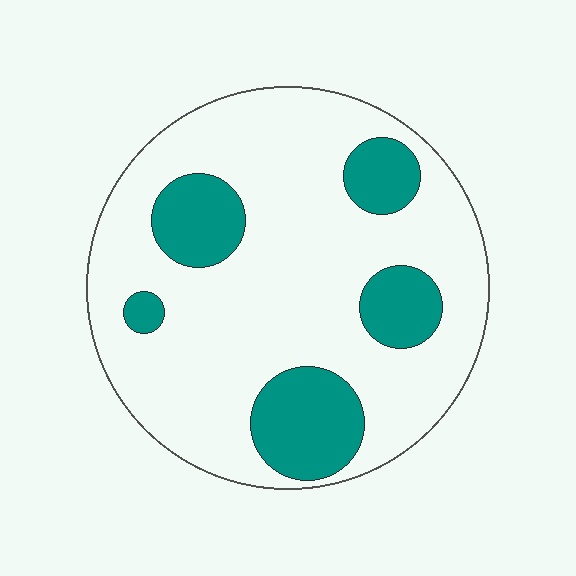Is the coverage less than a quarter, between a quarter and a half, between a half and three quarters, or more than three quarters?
Less than a quarter.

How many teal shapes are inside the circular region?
5.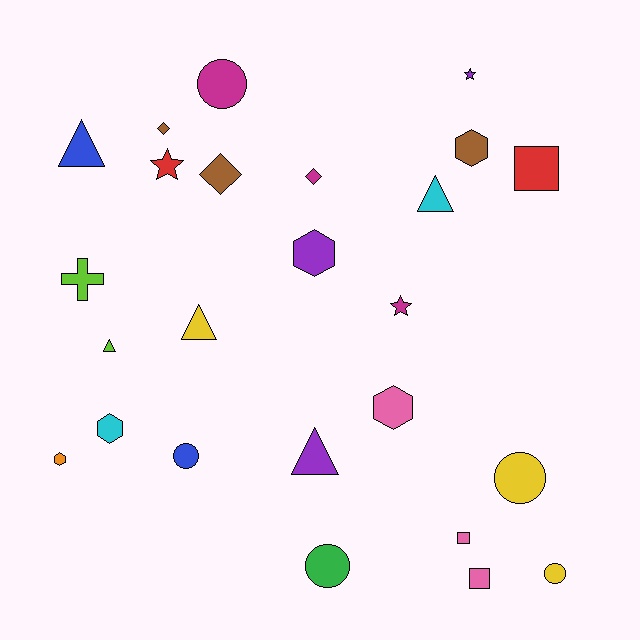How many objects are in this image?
There are 25 objects.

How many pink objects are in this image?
There are 3 pink objects.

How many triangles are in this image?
There are 5 triangles.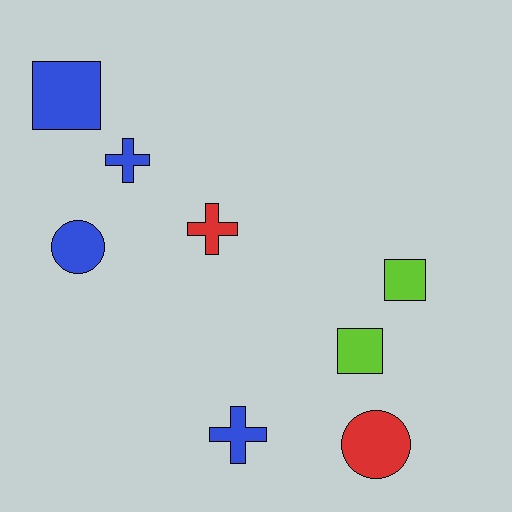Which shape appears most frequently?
Cross, with 3 objects.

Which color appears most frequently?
Blue, with 4 objects.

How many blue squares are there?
There is 1 blue square.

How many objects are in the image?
There are 8 objects.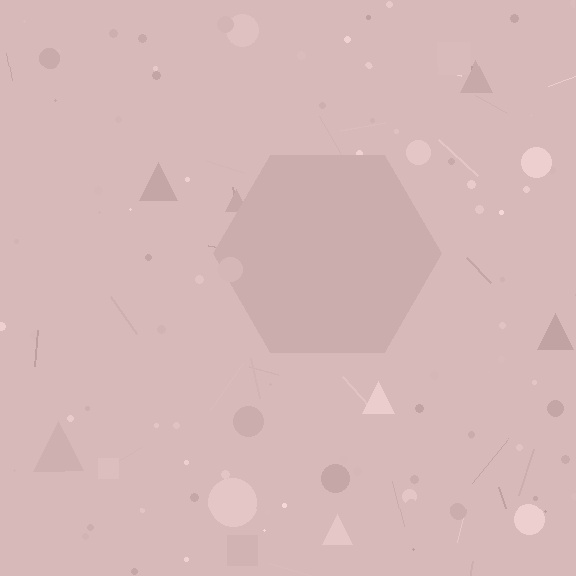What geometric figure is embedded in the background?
A hexagon is embedded in the background.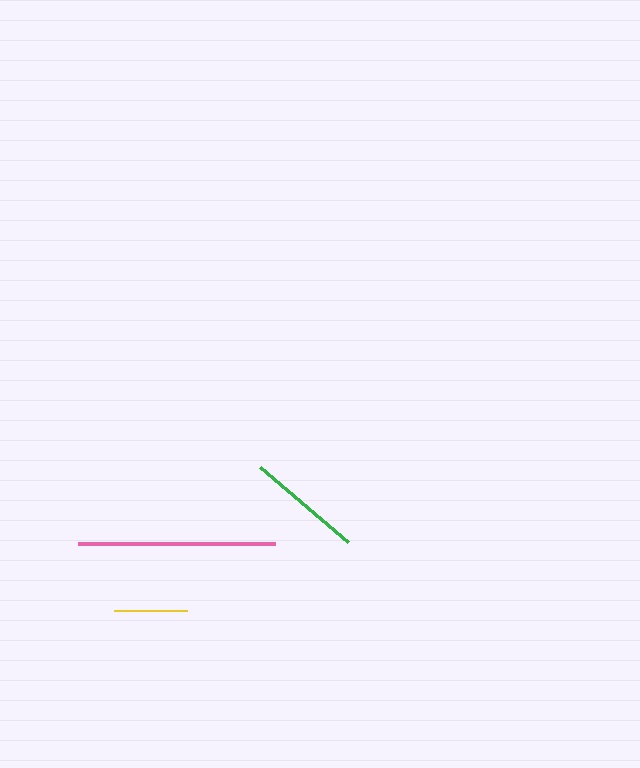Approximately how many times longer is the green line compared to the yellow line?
The green line is approximately 1.6 times the length of the yellow line.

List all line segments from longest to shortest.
From longest to shortest: pink, green, yellow.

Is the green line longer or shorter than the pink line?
The pink line is longer than the green line.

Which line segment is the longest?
The pink line is the longest at approximately 197 pixels.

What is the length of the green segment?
The green segment is approximately 116 pixels long.